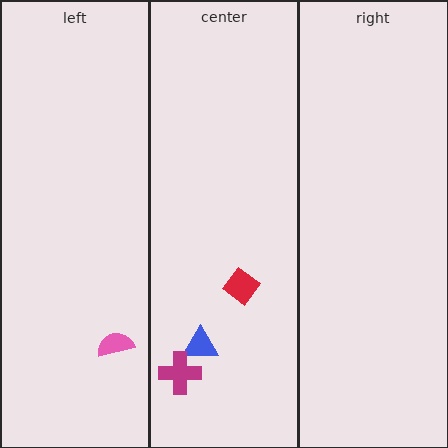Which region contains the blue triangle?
The center region.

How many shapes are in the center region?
3.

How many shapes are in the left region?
1.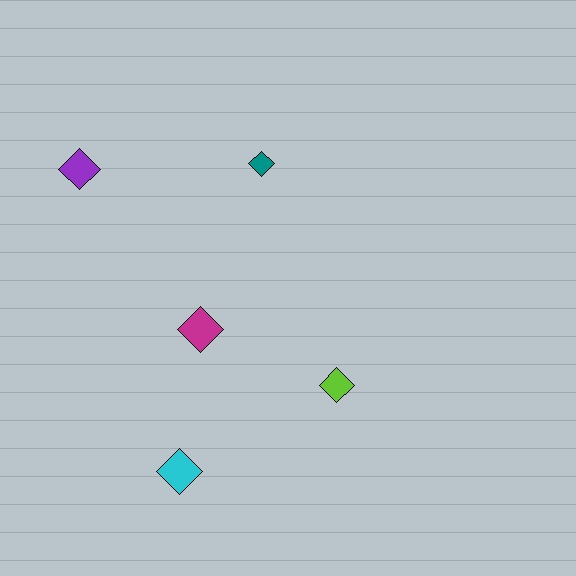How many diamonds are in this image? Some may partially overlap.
There are 5 diamonds.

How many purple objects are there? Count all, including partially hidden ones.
There is 1 purple object.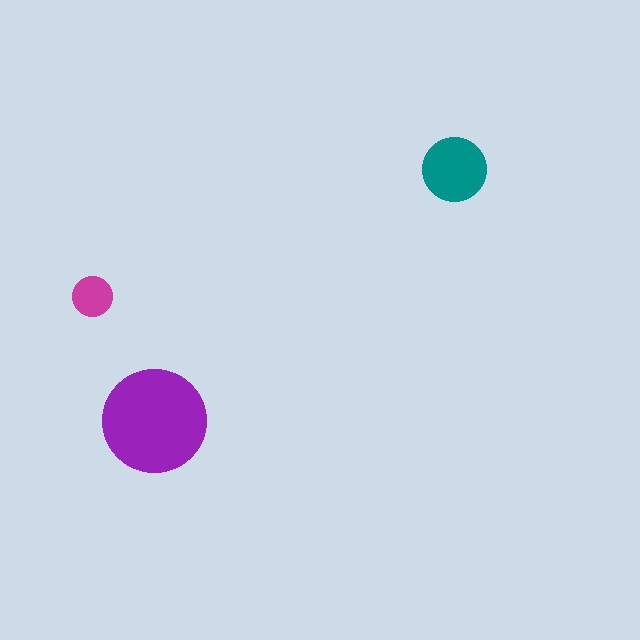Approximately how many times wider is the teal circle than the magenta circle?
About 1.5 times wider.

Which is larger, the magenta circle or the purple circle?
The purple one.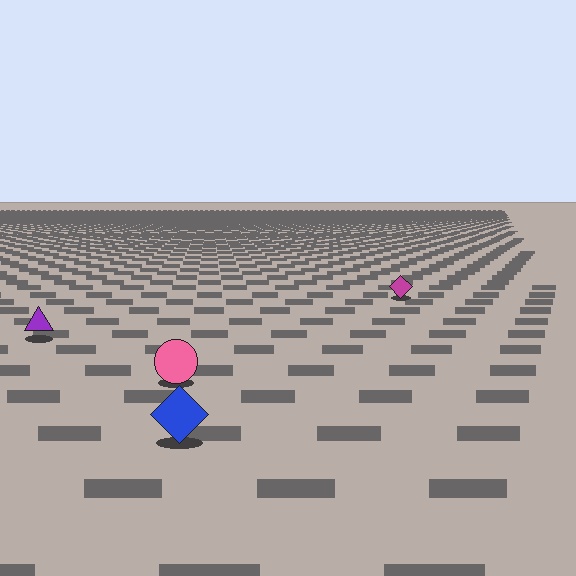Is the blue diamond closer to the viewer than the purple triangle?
Yes. The blue diamond is closer — you can tell from the texture gradient: the ground texture is coarser near it.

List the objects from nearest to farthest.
From nearest to farthest: the blue diamond, the pink circle, the purple triangle, the magenta diamond.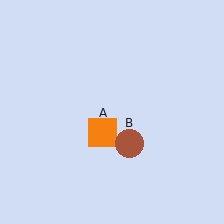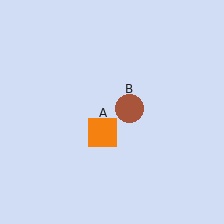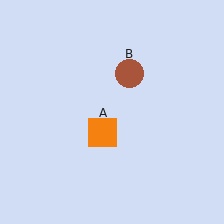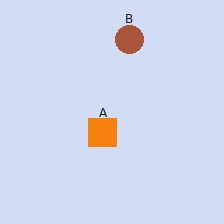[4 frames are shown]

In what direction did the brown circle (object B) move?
The brown circle (object B) moved up.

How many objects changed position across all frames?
1 object changed position: brown circle (object B).